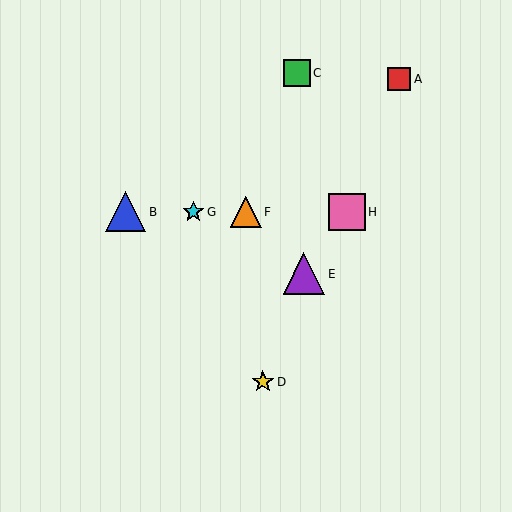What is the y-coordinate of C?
Object C is at y≈73.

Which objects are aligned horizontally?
Objects B, F, G, H are aligned horizontally.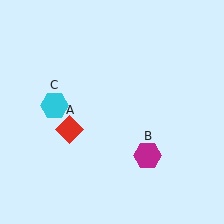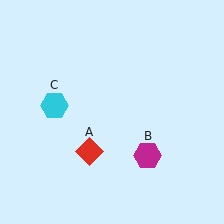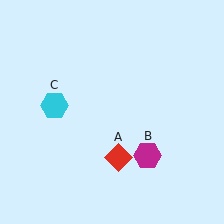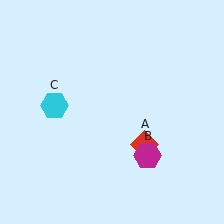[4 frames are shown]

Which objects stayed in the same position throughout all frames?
Magenta hexagon (object B) and cyan hexagon (object C) remained stationary.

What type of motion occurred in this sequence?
The red diamond (object A) rotated counterclockwise around the center of the scene.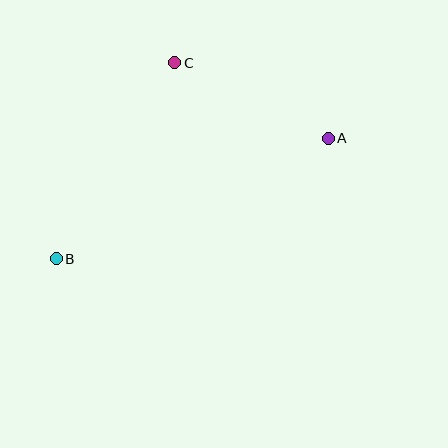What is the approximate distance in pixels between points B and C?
The distance between B and C is approximately 229 pixels.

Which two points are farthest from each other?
Points A and B are farthest from each other.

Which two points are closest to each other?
Points A and C are closest to each other.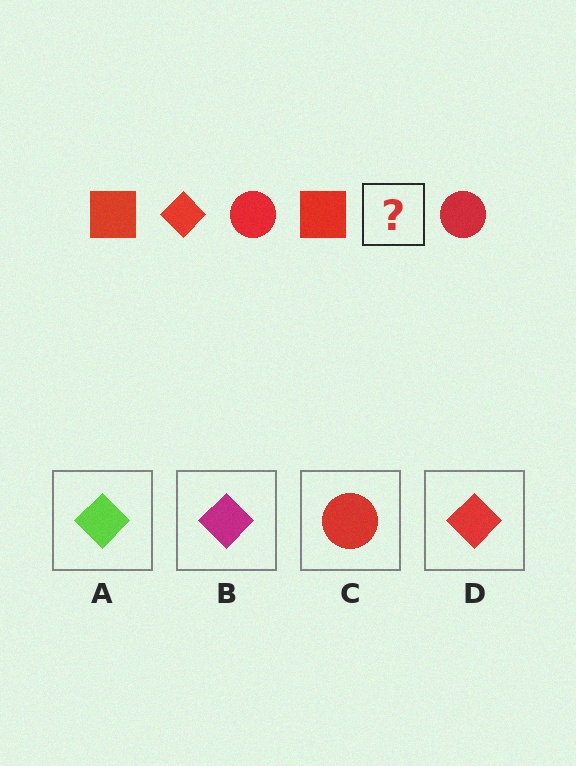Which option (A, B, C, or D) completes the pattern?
D.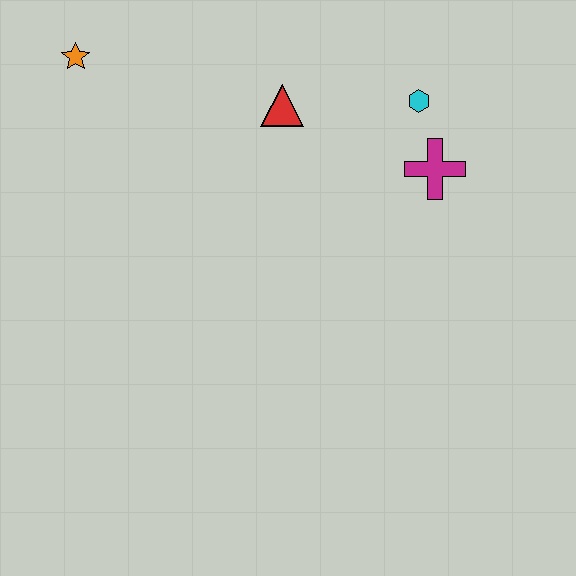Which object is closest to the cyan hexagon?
The magenta cross is closest to the cyan hexagon.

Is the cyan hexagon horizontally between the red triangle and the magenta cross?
Yes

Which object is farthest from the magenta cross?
The orange star is farthest from the magenta cross.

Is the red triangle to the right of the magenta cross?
No